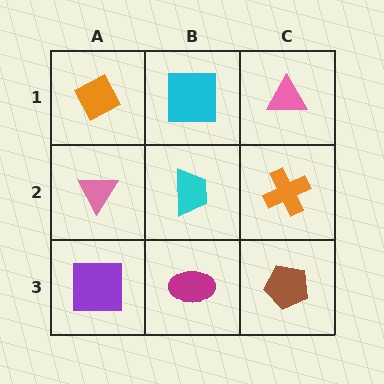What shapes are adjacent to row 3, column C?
An orange cross (row 2, column C), a magenta ellipse (row 3, column B).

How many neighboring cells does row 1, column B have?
3.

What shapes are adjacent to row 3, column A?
A pink triangle (row 2, column A), a magenta ellipse (row 3, column B).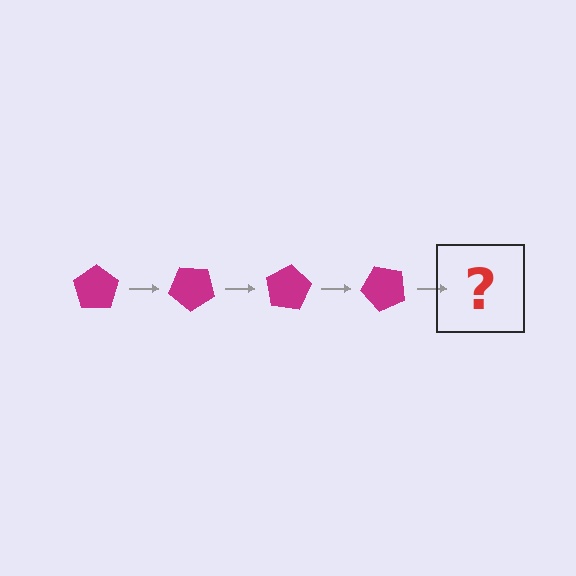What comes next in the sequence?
The next element should be a magenta pentagon rotated 160 degrees.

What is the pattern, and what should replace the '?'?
The pattern is that the pentagon rotates 40 degrees each step. The '?' should be a magenta pentagon rotated 160 degrees.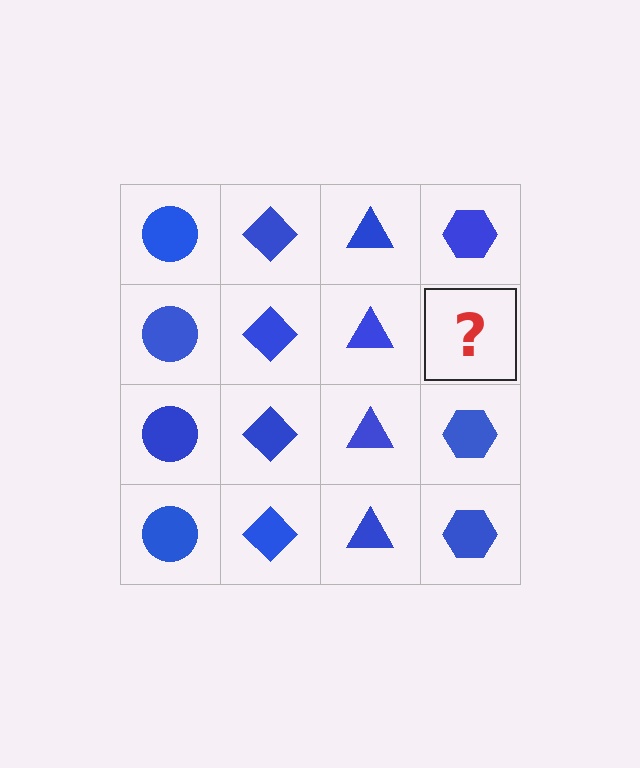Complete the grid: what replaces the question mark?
The question mark should be replaced with a blue hexagon.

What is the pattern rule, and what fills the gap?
The rule is that each column has a consistent shape. The gap should be filled with a blue hexagon.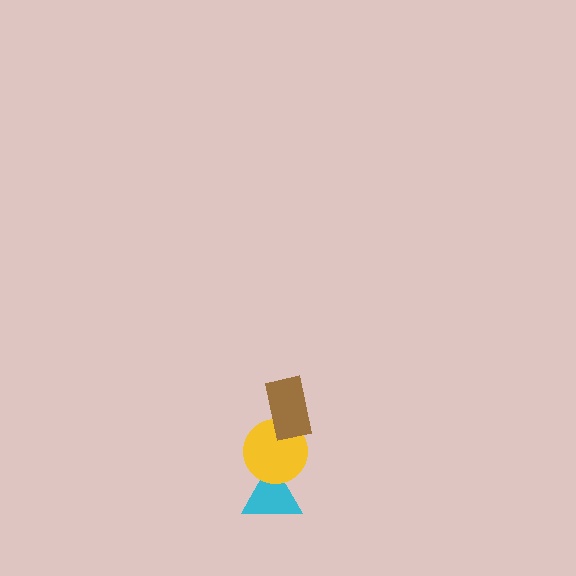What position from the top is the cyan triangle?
The cyan triangle is 3rd from the top.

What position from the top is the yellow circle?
The yellow circle is 2nd from the top.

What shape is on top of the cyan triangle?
The yellow circle is on top of the cyan triangle.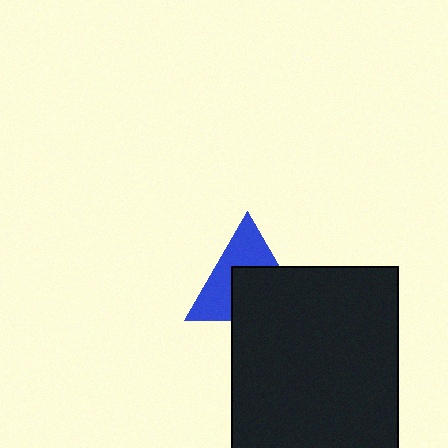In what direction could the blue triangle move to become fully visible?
The blue triangle could move up. That would shift it out from behind the black rectangle entirely.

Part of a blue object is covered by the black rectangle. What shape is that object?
It is a triangle.